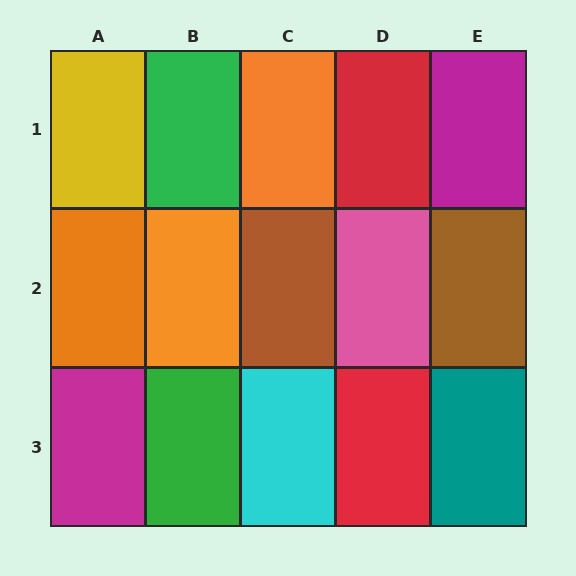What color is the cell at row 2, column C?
Brown.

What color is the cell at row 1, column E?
Magenta.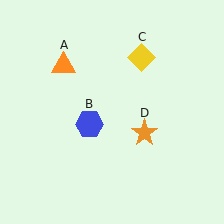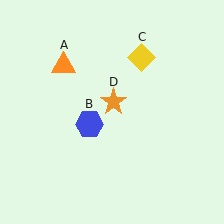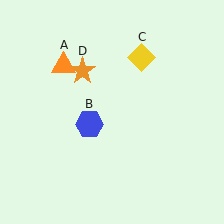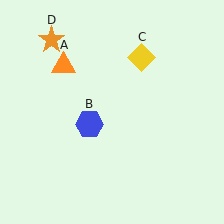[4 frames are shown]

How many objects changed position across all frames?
1 object changed position: orange star (object D).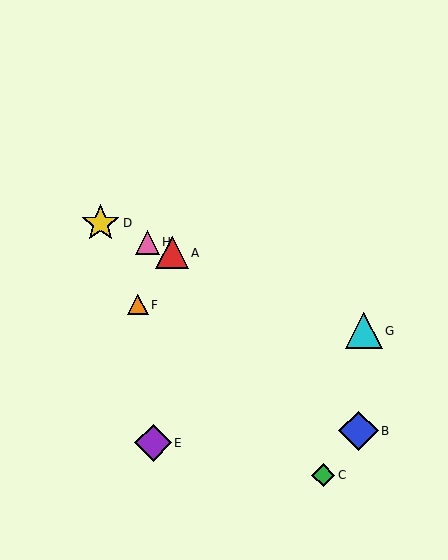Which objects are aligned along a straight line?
Objects A, D, G, H are aligned along a straight line.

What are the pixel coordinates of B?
Object B is at (358, 431).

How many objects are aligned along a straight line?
4 objects (A, D, G, H) are aligned along a straight line.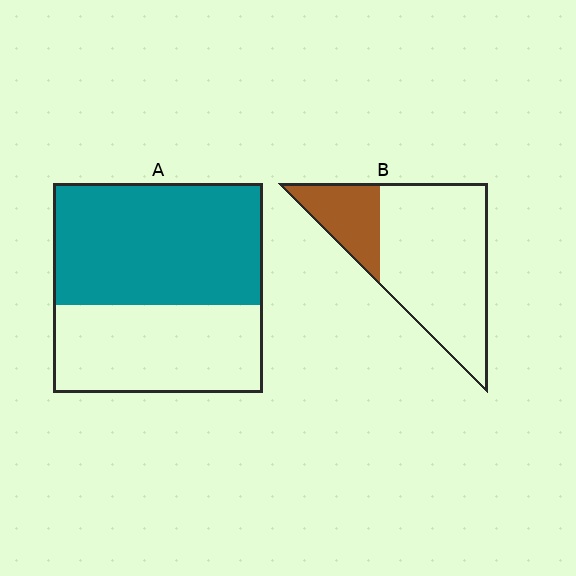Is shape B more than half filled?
No.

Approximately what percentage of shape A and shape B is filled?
A is approximately 60% and B is approximately 25%.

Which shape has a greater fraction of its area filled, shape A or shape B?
Shape A.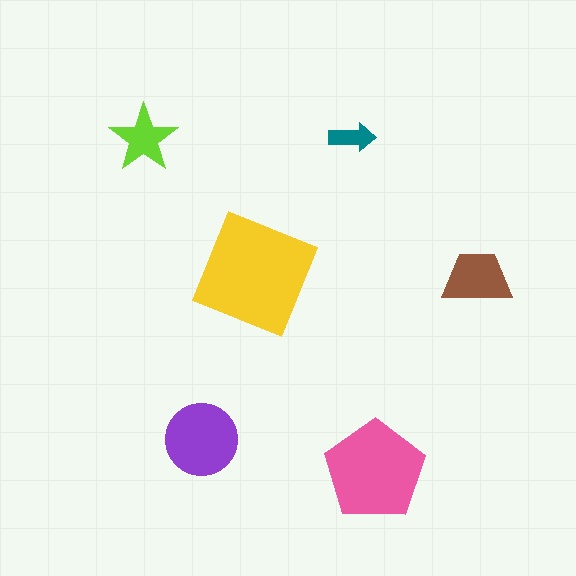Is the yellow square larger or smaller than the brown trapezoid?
Larger.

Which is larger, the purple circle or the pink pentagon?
The pink pentagon.